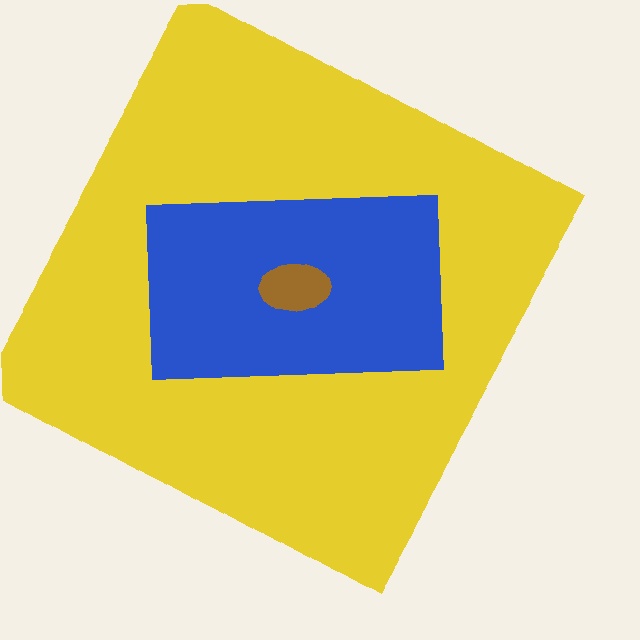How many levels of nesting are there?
3.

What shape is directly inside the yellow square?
The blue rectangle.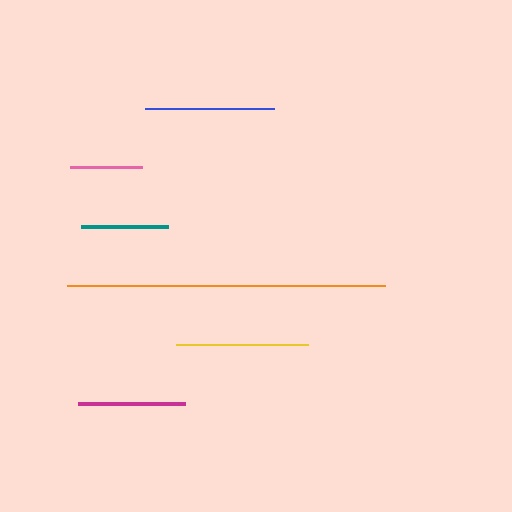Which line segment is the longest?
The orange line is the longest at approximately 318 pixels.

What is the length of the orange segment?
The orange segment is approximately 318 pixels long.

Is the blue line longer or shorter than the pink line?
The blue line is longer than the pink line.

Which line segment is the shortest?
The pink line is the shortest at approximately 72 pixels.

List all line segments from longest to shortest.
From longest to shortest: orange, yellow, blue, magenta, teal, pink.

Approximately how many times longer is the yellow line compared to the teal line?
The yellow line is approximately 1.5 times the length of the teal line.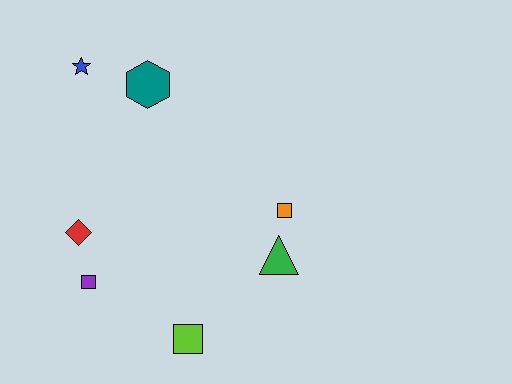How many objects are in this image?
There are 7 objects.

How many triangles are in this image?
There is 1 triangle.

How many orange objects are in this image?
There is 1 orange object.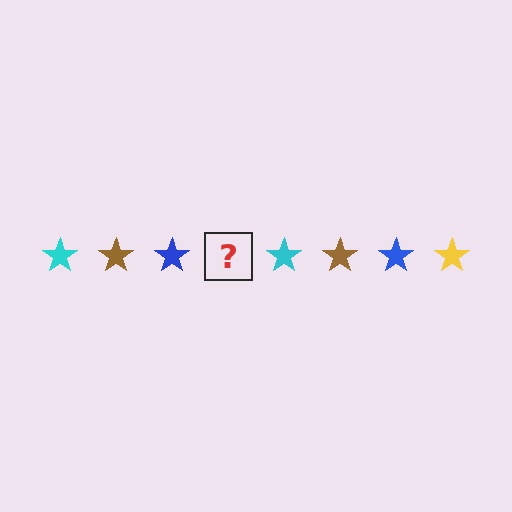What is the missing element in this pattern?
The missing element is a yellow star.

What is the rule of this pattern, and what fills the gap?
The rule is that the pattern cycles through cyan, brown, blue, yellow stars. The gap should be filled with a yellow star.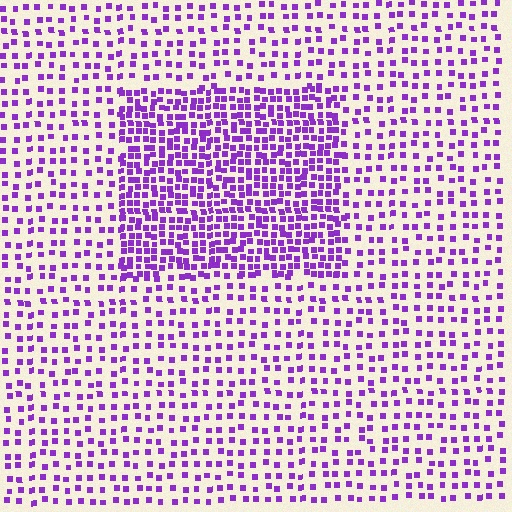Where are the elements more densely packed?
The elements are more densely packed inside the rectangle boundary.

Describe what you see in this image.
The image contains small purple elements arranged at two different densities. A rectangle-shaped region is visible where the elements are more densely packed than the surrounding area.